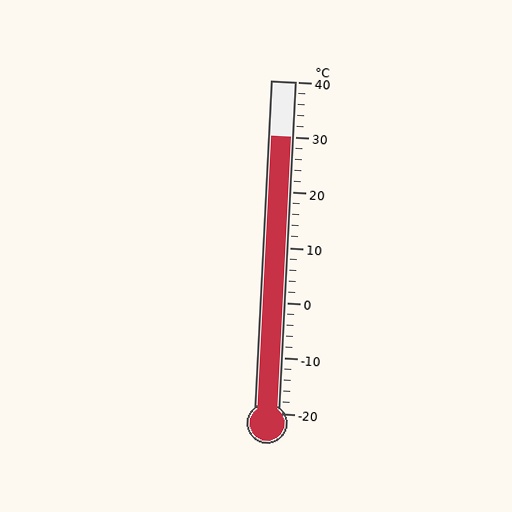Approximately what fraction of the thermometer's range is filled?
The thermometer is filled to approximately 85% of its range.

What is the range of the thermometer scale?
The thermometer scale ranges from -20°C to 40°C.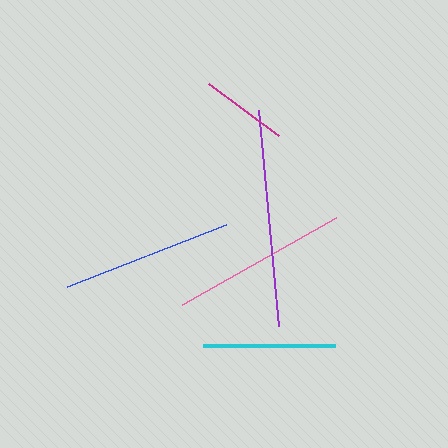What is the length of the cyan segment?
The cyan segment is approximately 132 pixels long.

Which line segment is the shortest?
The magenta line is the shortest at approximately 88 pixels.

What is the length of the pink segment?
The pink segment is approximately 177 pixels long.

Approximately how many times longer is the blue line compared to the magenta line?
The blue line is approximately 2.0 times the length of the magenta line.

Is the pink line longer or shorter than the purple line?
The purple line is longer than the pink line.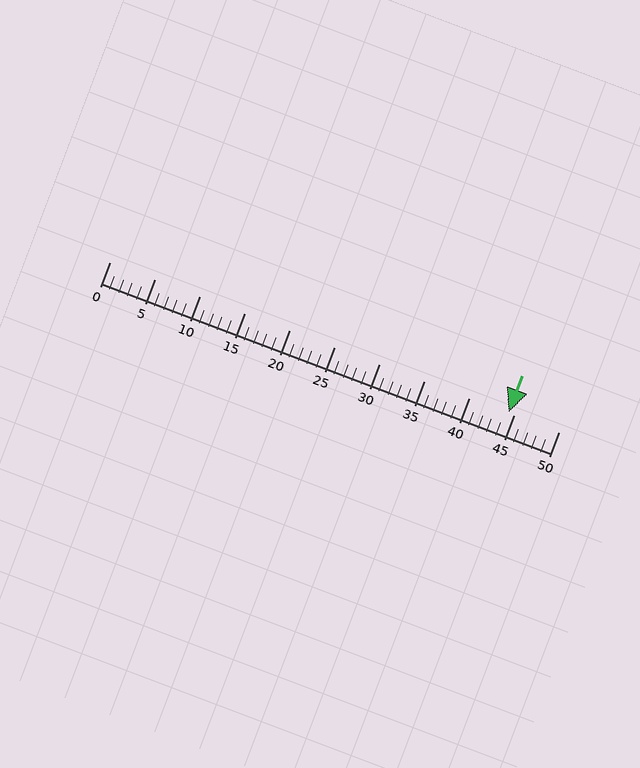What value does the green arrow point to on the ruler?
The green arrow points to approximately 44.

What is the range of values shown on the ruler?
The ruler shows values from 0 to 50.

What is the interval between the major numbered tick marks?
The major tick marks are spaced 5 units apart.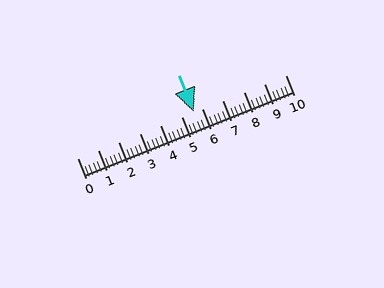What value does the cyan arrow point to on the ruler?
The cyan arrow points to approximately 5.6.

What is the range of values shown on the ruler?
The ruler shows values from 0 to 10.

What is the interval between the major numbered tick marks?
The major tick marks are spaced 1 units apart.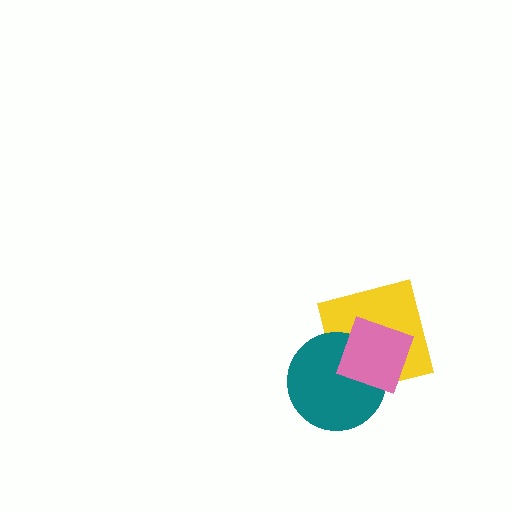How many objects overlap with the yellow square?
2 objects overlap with the yellow square.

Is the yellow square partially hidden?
Yes, it is partially covered by another shape.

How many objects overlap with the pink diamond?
2 objects overlap with the pink diamond.